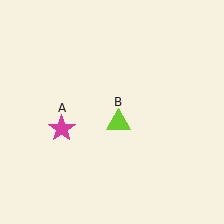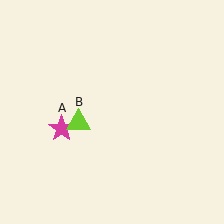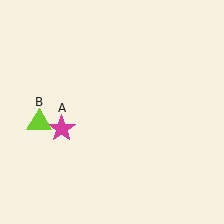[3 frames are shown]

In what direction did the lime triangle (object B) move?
The lime triangle (object B) moved left.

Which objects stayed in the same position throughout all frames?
Magenta star (object A) remained stationary.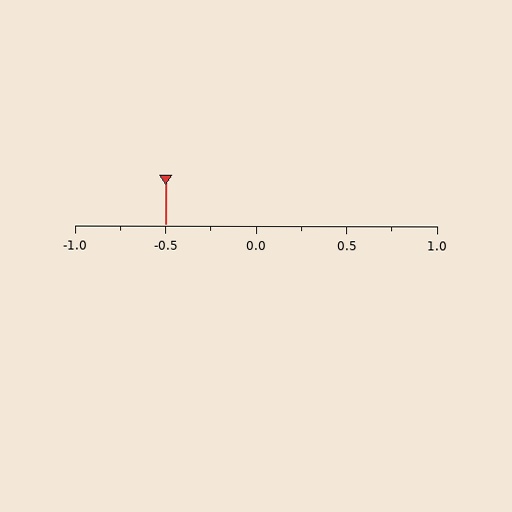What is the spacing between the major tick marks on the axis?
The major ticks are spaced 0.5 apart.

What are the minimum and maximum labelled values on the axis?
The axis runs from -1.0 to 1.0.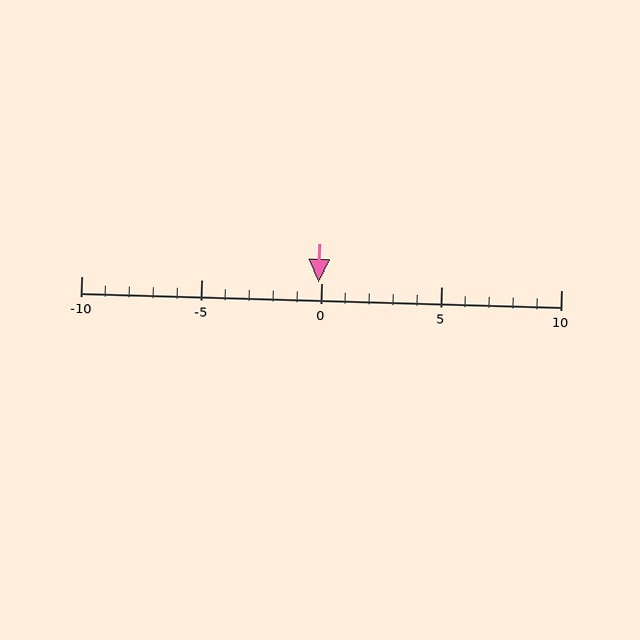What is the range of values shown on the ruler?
The ruler shows values from -10 to 10.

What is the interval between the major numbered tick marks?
The major tick marks are spaced 5 units apart.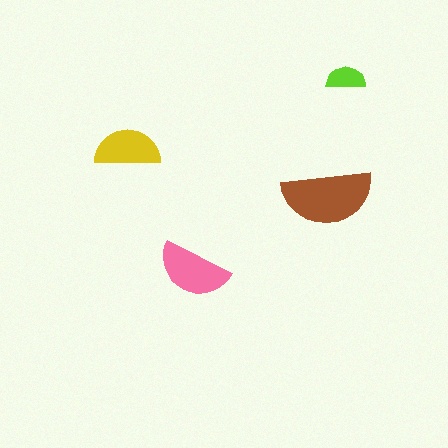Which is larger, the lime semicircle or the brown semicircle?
The brown one.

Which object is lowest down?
The pink semicircle is bottommost.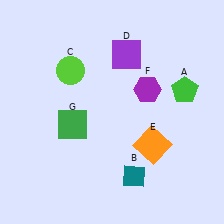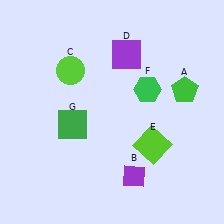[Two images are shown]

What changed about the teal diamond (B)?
In Image 1, B is teal. In Image 2, it changed to purple.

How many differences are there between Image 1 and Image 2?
There are 3 differences between the two images.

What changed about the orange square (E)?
In Image 1, E is orange. In Image 2, it changed to lime.